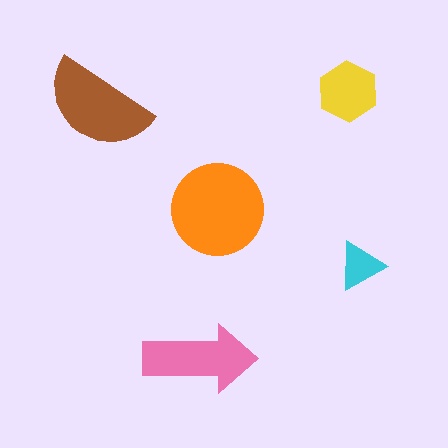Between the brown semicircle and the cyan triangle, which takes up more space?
The brown semicircle.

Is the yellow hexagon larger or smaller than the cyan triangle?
Larger.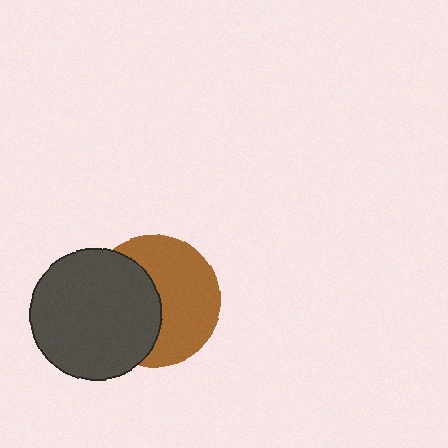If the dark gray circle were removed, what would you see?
You would see the complete brown circle.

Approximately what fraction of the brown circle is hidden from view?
Roughly 45% of the brown circle is hidden behind the dark gray circle.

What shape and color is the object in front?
The object in front is a dark gray circle.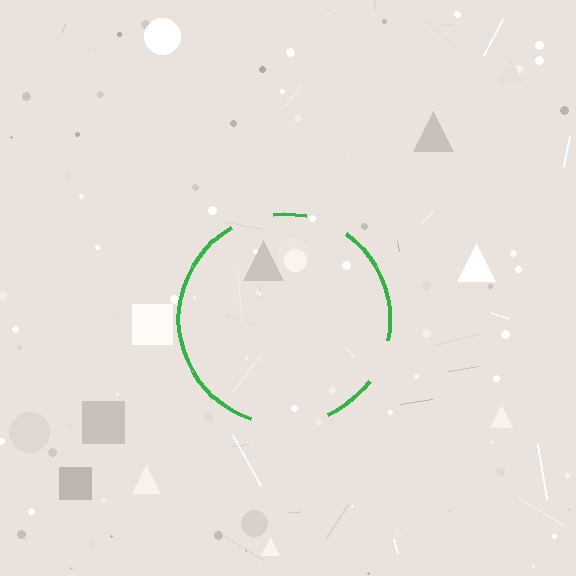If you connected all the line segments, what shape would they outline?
They would outline a circle.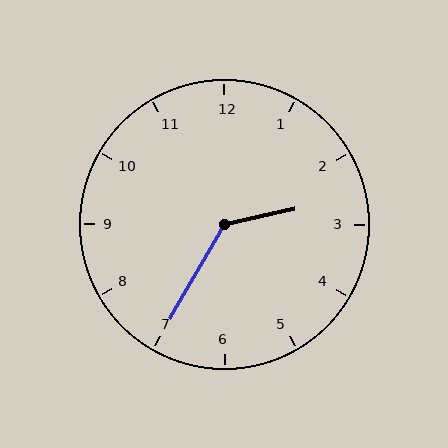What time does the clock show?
2:35.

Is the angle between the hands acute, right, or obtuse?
It is obtuse.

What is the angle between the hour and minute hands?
Approximately 132 degrees.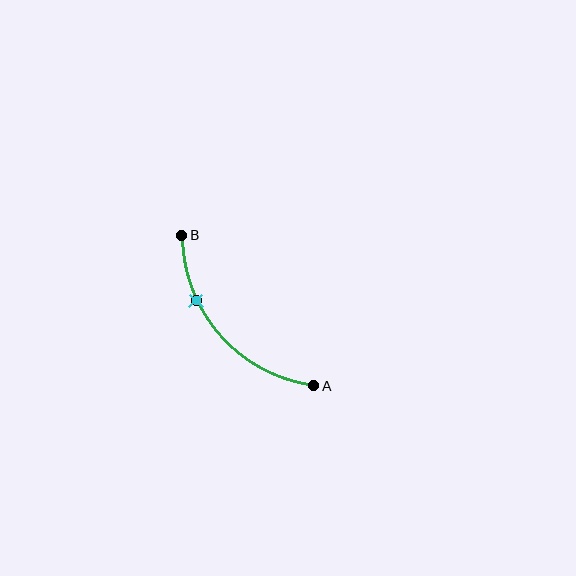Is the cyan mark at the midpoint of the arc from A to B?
No. The cyan mark lies on the arc but is closer to endpoint B. The arc midpoint would be at the point on the curve equidistant along the arc from both A and B.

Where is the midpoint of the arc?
The arc midpoint is the point on the curve farthest from the straight line joining A and B. It sits below and to the left of that line.